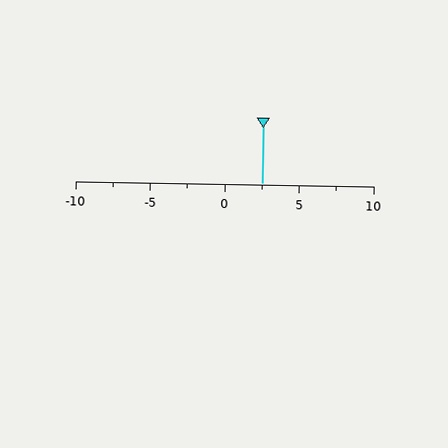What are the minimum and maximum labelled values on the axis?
The axis runs from -10 to 10.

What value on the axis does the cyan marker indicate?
The marker indicates approximately 2.5.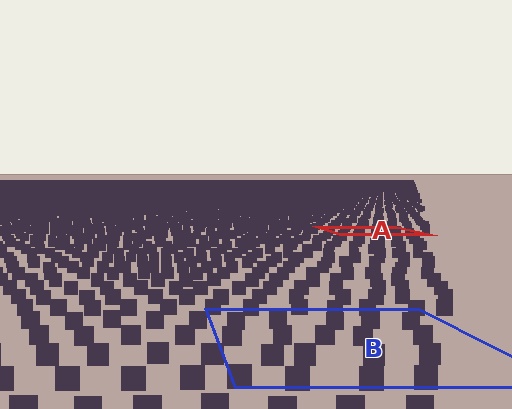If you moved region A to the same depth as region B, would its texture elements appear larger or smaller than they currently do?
They would appear larger. At a closer depth, the same texture elements are projected at a bigger on-screen size.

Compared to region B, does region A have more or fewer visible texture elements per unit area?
Region A has more texture elements per unit area — they are packed more densely because it is farther away.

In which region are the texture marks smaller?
The texture marks are smaller in region A, because it is farther away.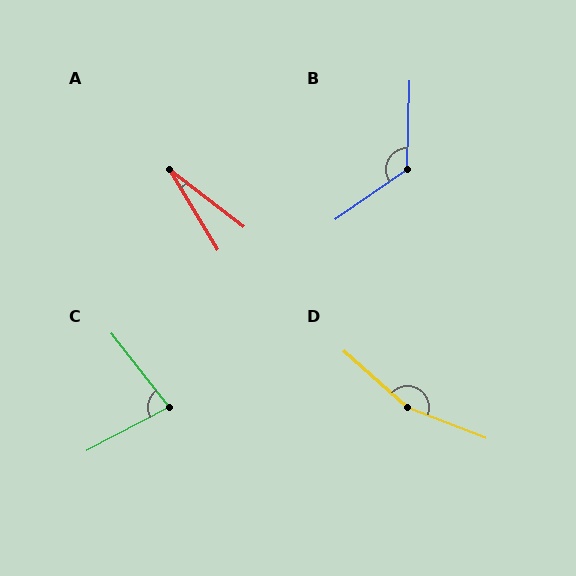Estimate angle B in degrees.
Approximately 127 degrees.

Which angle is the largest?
D, at approximately 160 degrees.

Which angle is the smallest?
A, at approximately 21 degrees.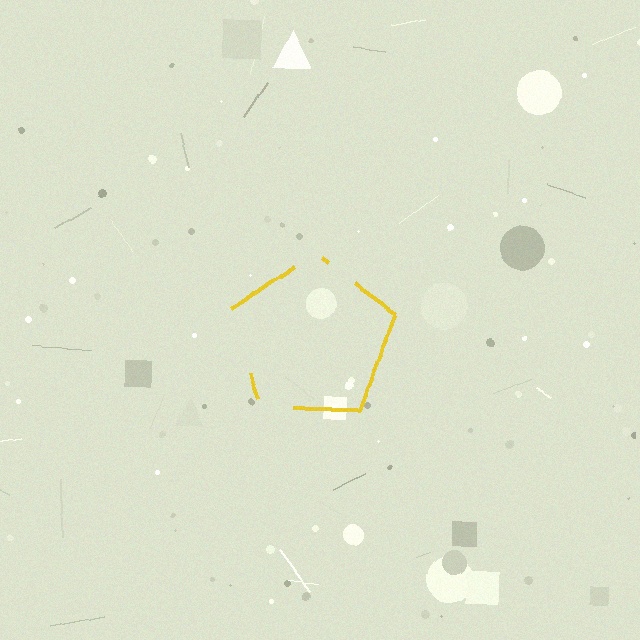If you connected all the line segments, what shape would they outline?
They would outline a pentagon.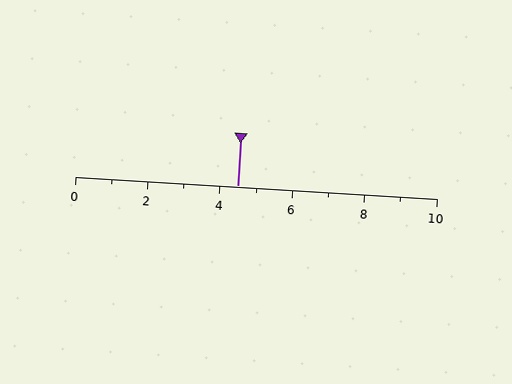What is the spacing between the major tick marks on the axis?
The major ticks are spaced 2 apart.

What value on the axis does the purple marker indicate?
The marker indicates approximately 4.5.